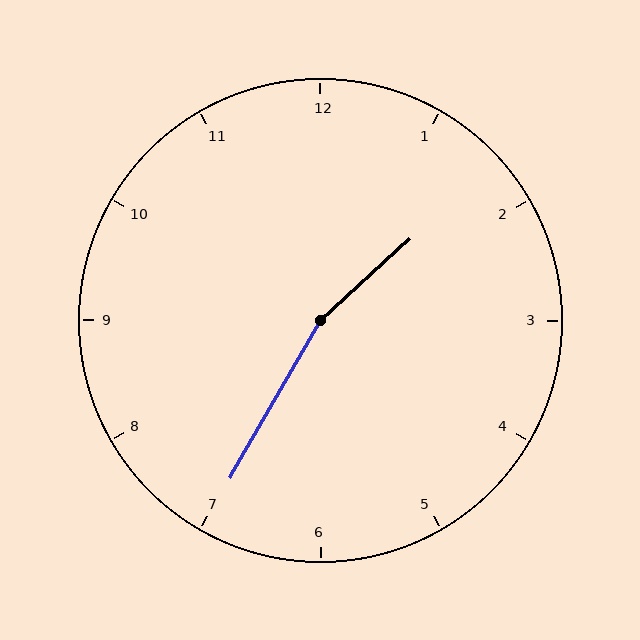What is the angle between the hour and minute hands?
Approximately 162 degrees.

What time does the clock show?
1:35.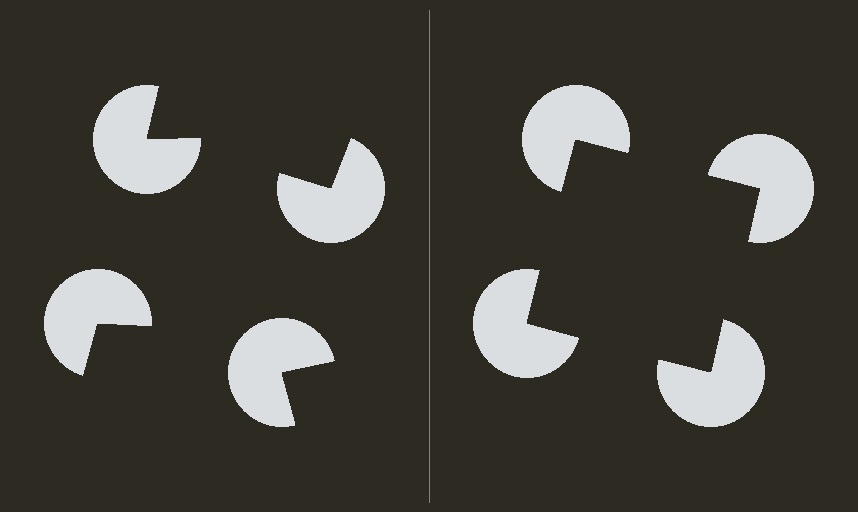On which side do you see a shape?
An illusory square appears on the right side. On the left side the wedge cuts are rotated, so no coherent shape forms.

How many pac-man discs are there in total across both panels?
8 — 4 on each side.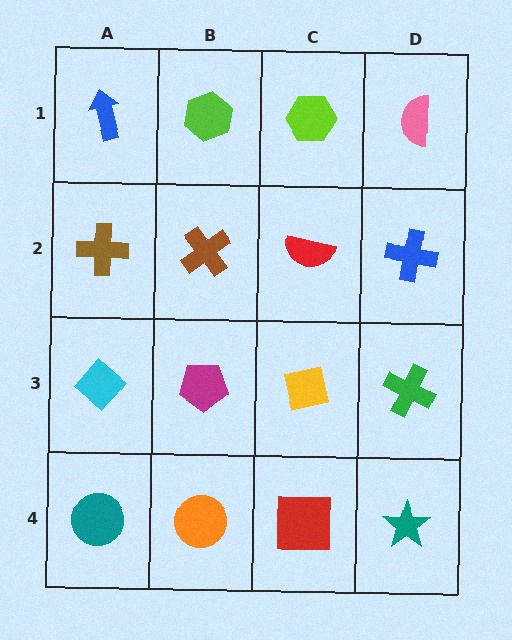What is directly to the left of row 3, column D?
A yellow square.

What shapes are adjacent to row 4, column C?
A yellow square (row 3, column C), an orange circle (row 4, column B), a teal star (row 4, column D).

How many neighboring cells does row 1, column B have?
3.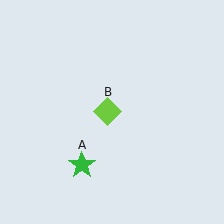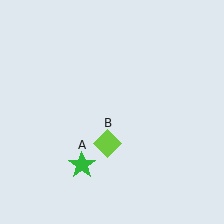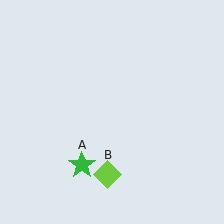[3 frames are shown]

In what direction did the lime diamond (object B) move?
The lime diamond (object B) moved down.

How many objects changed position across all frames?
1 object changed position: lime diamond (object B).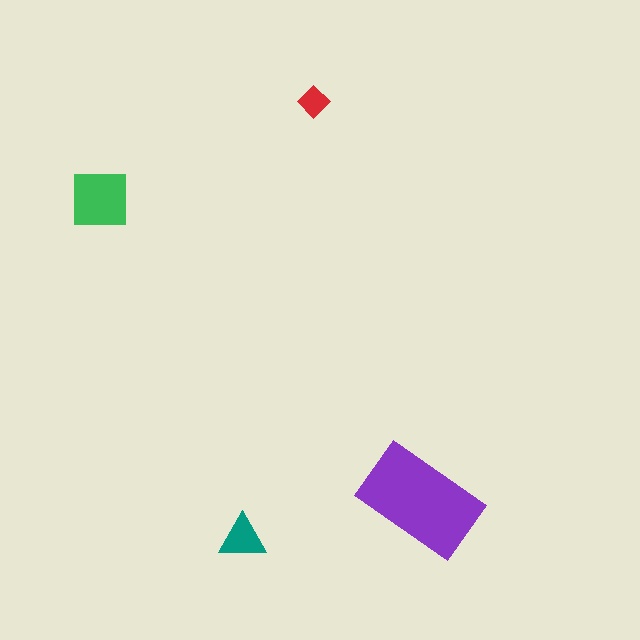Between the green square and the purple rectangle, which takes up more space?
The purple rectangle.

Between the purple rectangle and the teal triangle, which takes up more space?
The purple rectangle.